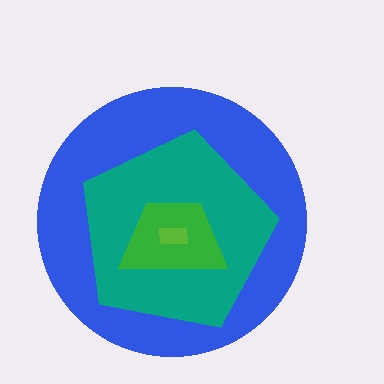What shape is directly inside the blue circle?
The teal pentagon.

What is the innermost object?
The lime rectangle.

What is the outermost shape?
The blue circle.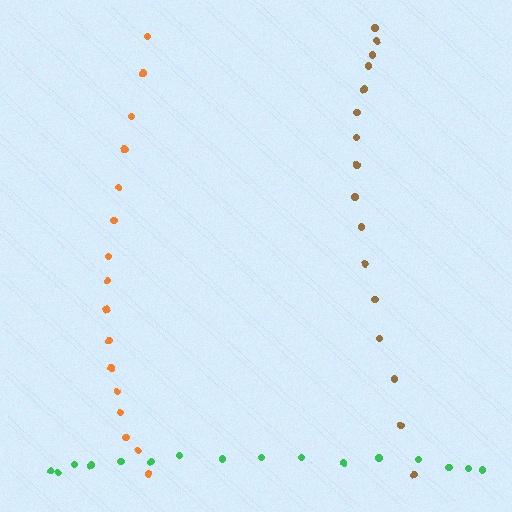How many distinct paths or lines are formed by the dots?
There are 3 distinct paths.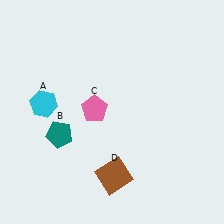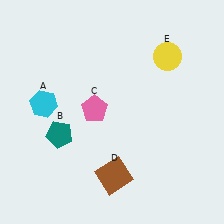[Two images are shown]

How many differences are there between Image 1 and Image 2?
There is 1 difference between the two images.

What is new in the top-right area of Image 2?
A yellow circle (E) was added in the top-right area of Image 2.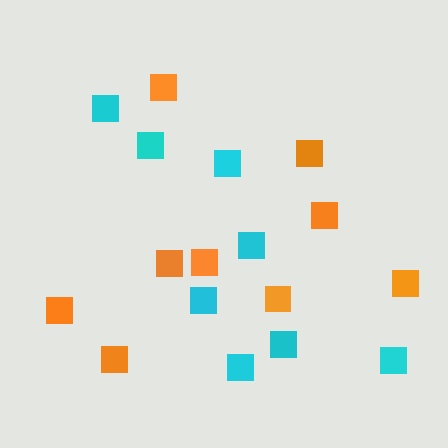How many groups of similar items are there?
There are 2 groups: one group of cyan squares (8) and one group of orange squares (9).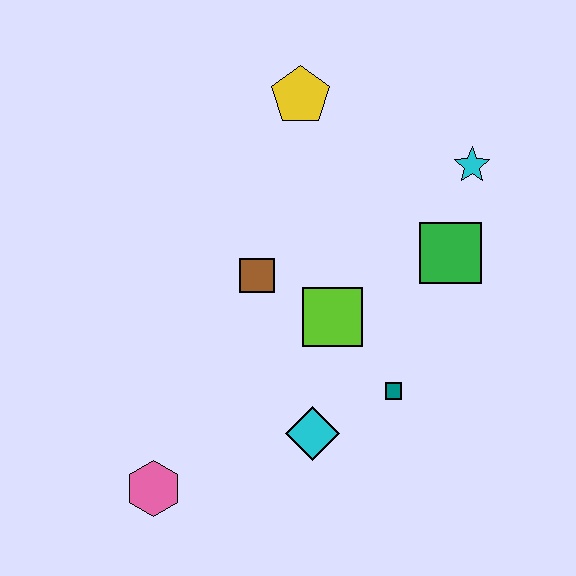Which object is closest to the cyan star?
The green square is closest to the cyan star.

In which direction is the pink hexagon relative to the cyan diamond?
The pink hexagon is to the left of the cyan diamond.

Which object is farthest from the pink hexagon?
The cyan star is farthest from the pink hexagon.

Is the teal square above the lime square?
No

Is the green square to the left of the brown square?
No